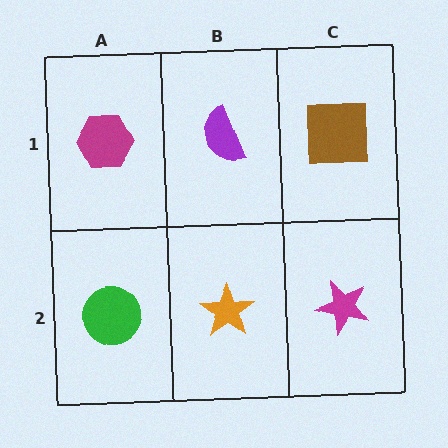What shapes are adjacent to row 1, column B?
An orange star (row 2, column B), a magenta hexagon (row 1, column A), a brown square (row 1, column C).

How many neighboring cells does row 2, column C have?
2.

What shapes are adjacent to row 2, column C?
A brown square (row 1, column C), an orange star (row 2, column B).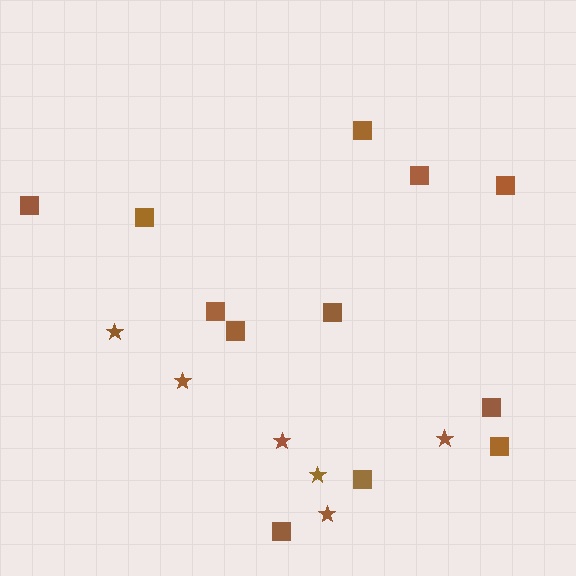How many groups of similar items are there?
There are 2 groups: one group of stars (6) and one group of squares (12).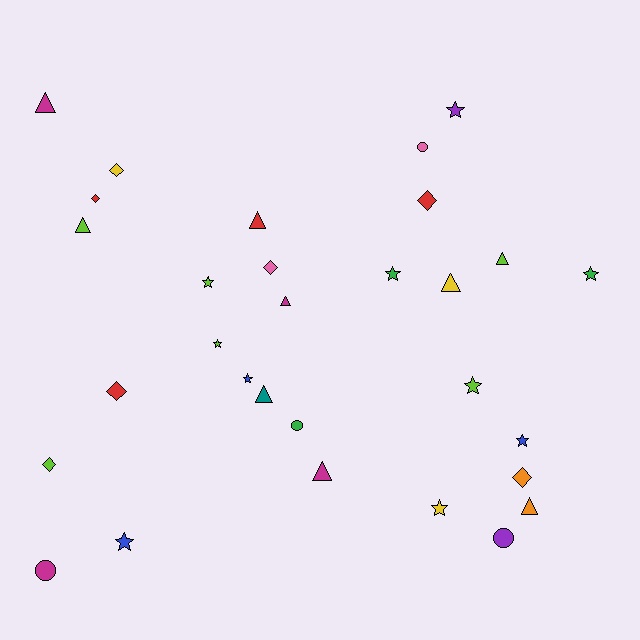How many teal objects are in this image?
There is 1 teal object.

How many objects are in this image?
There are 30 objects.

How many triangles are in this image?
There are 9 triangles.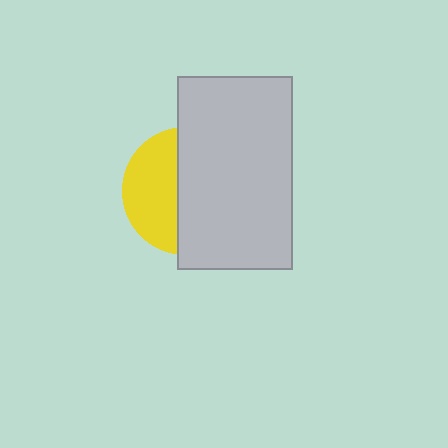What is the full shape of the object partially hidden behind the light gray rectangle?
The partially hidden object is a yellow circle.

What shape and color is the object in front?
The object in front is a light gray rectangle.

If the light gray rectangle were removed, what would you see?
You would see the complete yellow circle.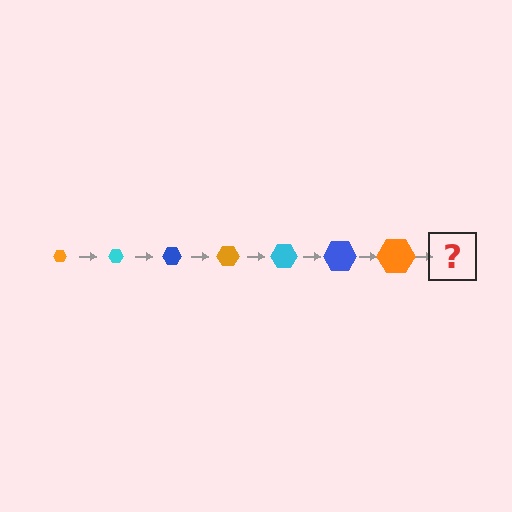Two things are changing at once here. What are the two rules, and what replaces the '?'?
The two rules are that the hexagon grows larger each step and the color cycles through orange, cyan, and blue. The '?' should be a cyan hexagon, larger than the previous one.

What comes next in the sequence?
The next element should be a cyan hexagon, larger than the previous one.